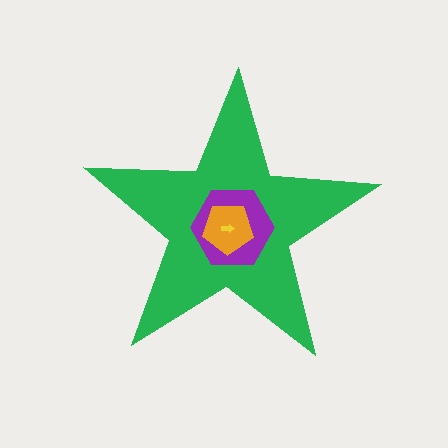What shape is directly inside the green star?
The purple hexagon.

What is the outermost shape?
The green star.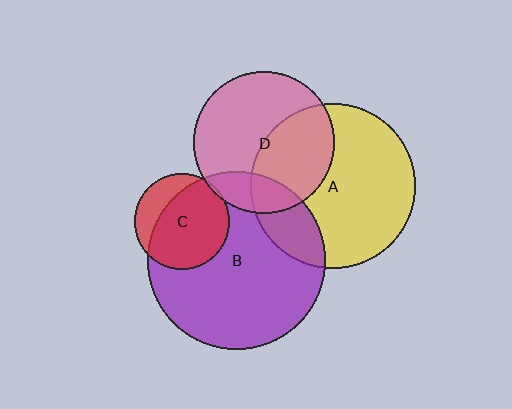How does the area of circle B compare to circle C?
Approximately 3.5 times.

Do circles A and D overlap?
Yes.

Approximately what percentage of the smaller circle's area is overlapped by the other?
Approximately 40%.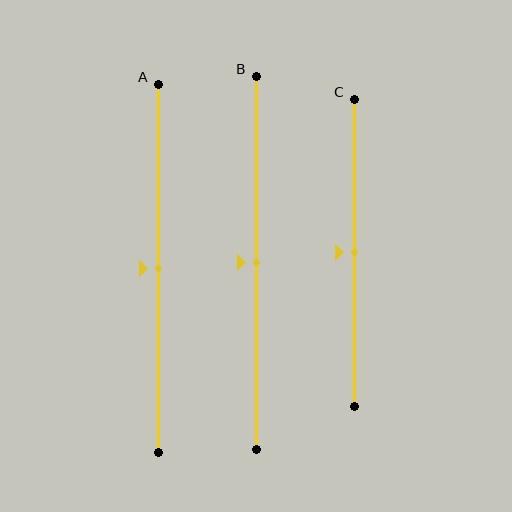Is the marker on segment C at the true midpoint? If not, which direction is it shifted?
Yes, the marker on segment C is at the true midpoint.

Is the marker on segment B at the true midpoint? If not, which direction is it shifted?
Yes, the marker on segment B is at the true midpoint.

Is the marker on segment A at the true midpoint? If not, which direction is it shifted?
Yes, the marker on segment A is at the true midpoint.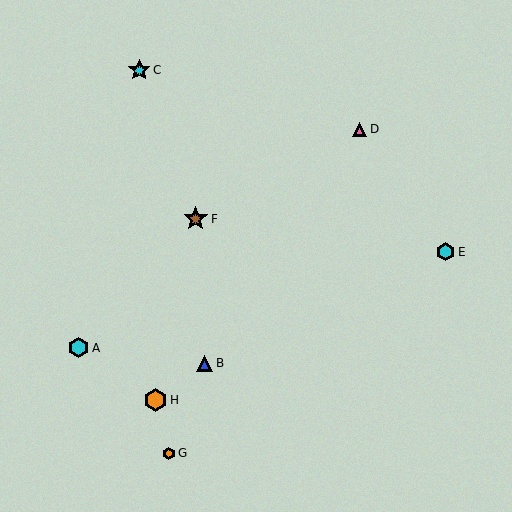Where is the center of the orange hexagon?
The center of the orange hexagon is at (155, 400).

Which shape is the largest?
The brown star (labeled F) is the largest.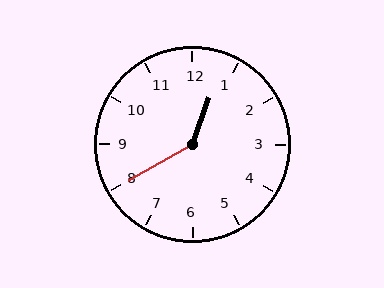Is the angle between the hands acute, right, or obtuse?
It is obtuse.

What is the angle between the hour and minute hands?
Approximately 140 degrees.